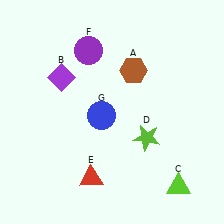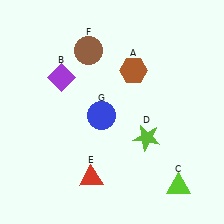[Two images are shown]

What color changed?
The circle (F) changed from purple in Image 1 to brown in Image 2.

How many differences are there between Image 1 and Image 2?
There is 1 difference between the two images.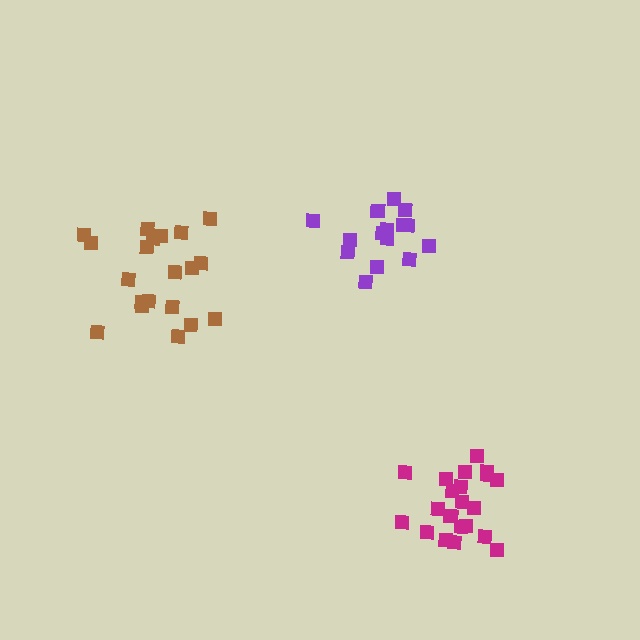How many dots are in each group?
Group 1: 15 dots, Group 2: 20 dots, Group 3: 21 dots (56 total).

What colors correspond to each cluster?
The clusters are colored: purple, brown, magenta.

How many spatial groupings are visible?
There are 3 spatial groupings.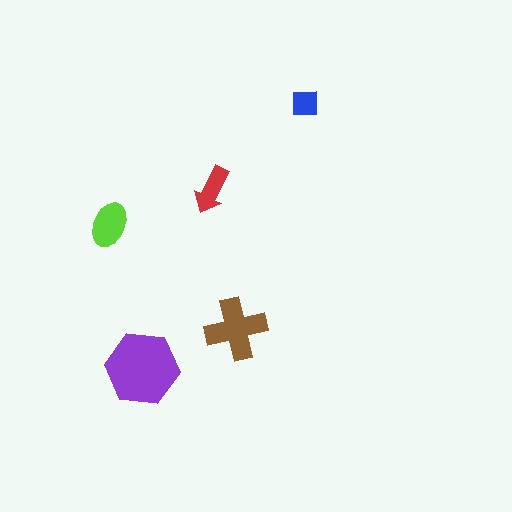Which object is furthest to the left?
The lime ellipse is leftmost.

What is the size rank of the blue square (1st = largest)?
5th.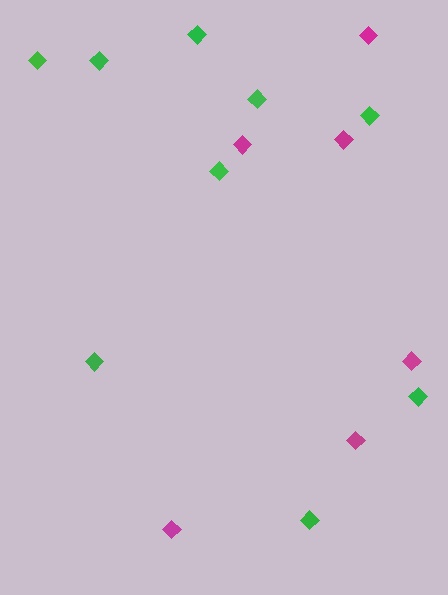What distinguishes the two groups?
There are 2 groups: one group of magenta diamonds (6) and one group of green diamonds (9).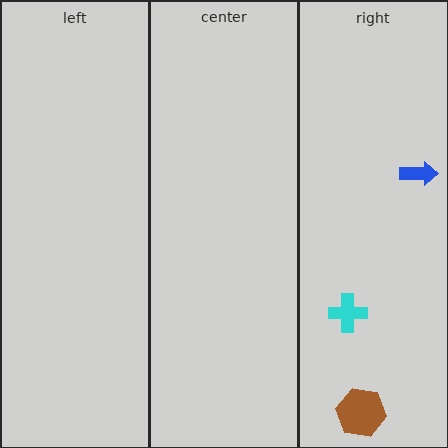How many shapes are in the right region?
3.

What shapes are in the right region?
The cyan cross, the brown hexagon, the blue arrow.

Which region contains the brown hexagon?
The right region.